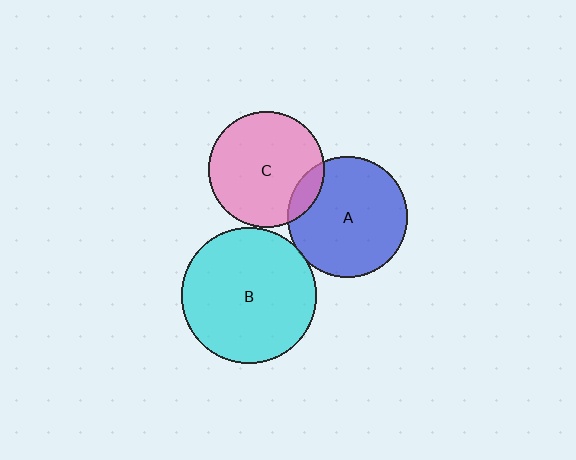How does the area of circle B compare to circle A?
Approximately 1.3 times.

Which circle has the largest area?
Circle B (cyan).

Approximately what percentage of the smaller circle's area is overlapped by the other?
Approximately 10%.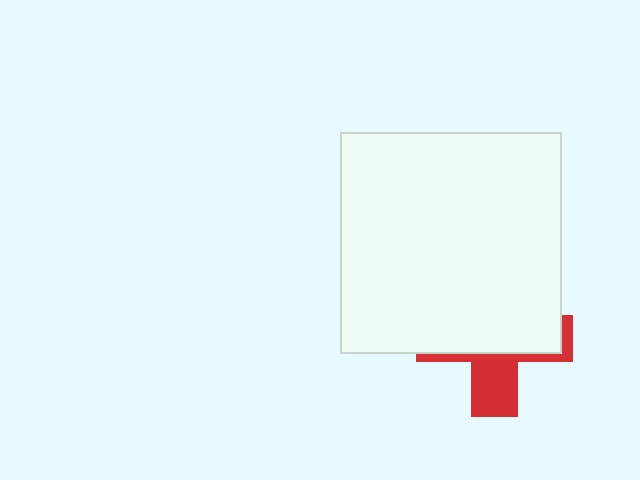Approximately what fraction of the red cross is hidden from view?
Roughly 65% of the red cross is hidden behind the white square.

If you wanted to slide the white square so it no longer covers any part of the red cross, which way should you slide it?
Slide it up — that is the most direct way to separate the two shapes.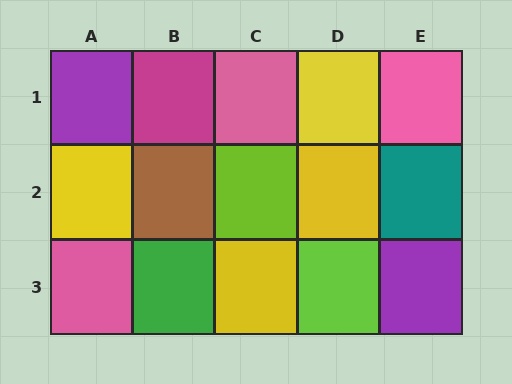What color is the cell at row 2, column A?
Yellow.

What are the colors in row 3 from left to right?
Pink, green, yellow, lime, purple.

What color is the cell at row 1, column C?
Pink.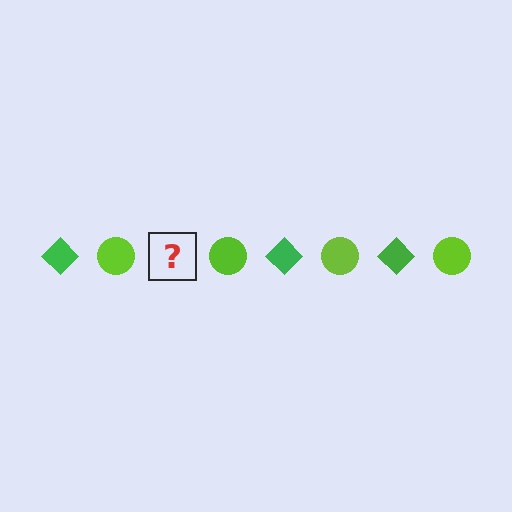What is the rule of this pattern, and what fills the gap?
The rule is that the pattern alternates between green diamond and lime circle. The gap should be filled with a green diamond.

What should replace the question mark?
The question mark should be replaced with a green diamond.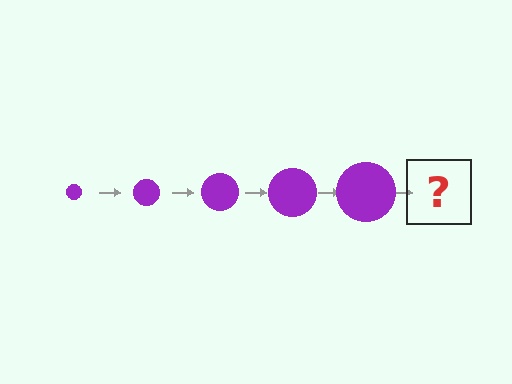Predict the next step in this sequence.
The next step is a purple circle, larger than the previous one.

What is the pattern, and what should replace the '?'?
The pattern is that the circle gets progressively larger each step. The '?' should be a purple circle, larger than the previous one.